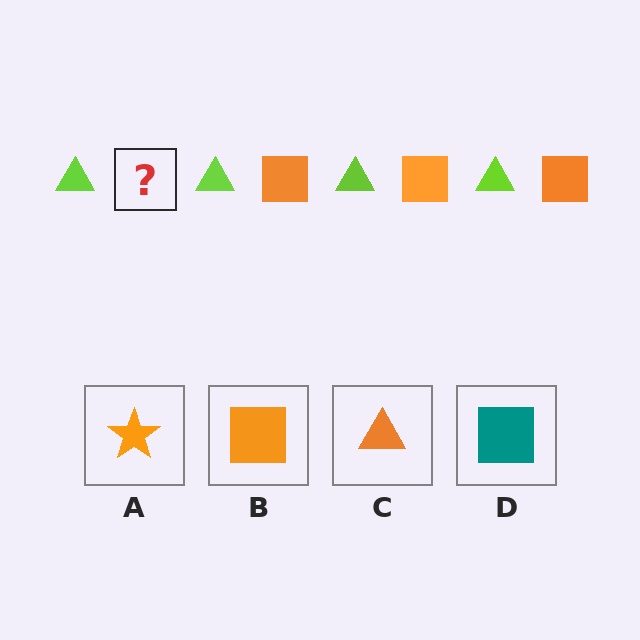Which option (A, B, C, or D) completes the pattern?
B.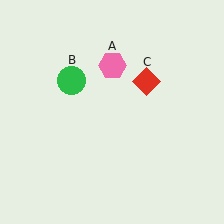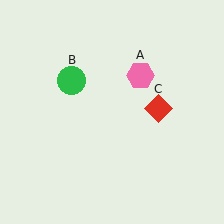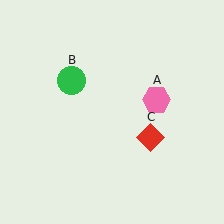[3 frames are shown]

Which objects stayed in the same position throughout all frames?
Green circle (object B) remained stationary.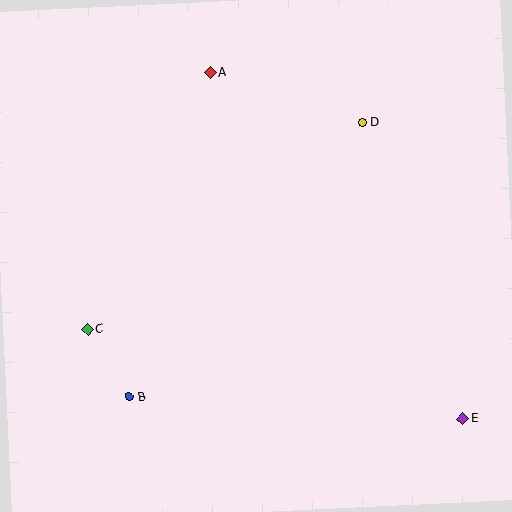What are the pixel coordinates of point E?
Point E is at (463, 418).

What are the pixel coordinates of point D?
Point D is at (362, 122).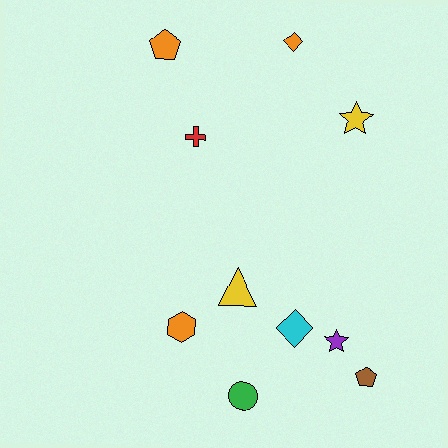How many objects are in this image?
There are 10 objects.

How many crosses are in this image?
There is 1 cross.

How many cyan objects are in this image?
There is 1 cyan object.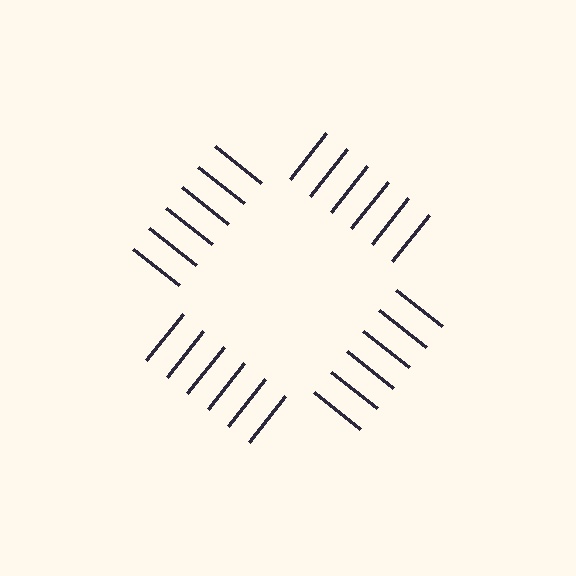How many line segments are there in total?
24 — 6 along each of the 4 edges.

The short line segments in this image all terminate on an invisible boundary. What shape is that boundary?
An illusory square — the line segments terminate on its edges but no continuous stroke is drawn.